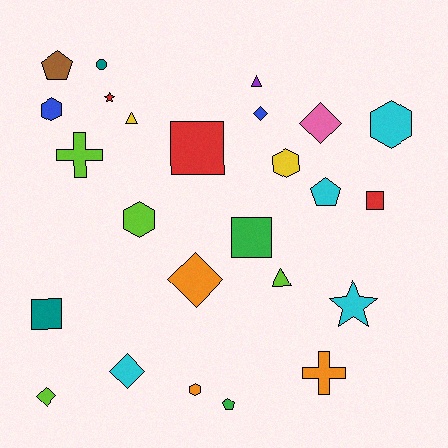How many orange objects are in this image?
There are 3 orange objects.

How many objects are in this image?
There are 25 objects.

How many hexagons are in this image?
There are 5 hexagons.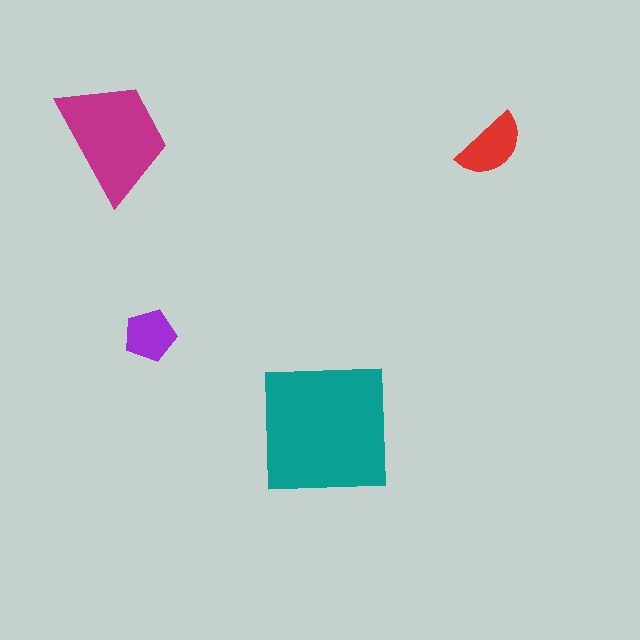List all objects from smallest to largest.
The purple pentagon, the red semicircle, the magenta trapezoid, the teal square.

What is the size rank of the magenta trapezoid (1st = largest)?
2nd.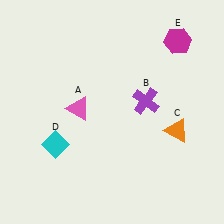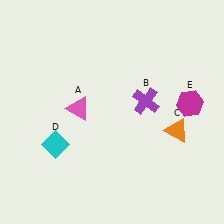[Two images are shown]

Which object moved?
The magenta hexagon (E) moved down.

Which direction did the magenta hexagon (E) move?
The magenta hexagon (E) moved down.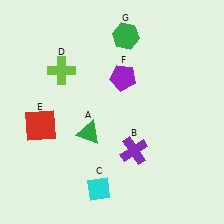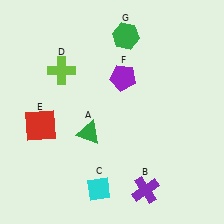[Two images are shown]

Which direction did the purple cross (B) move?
The purple cross (B) moved down.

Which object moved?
The purple cross (B) moved down.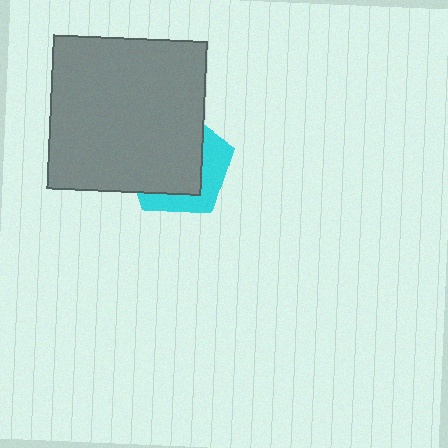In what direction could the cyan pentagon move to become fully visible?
The cyan pentagon could move toward the lower-right. That would shift it out from behind the gray square entirely.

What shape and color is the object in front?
The object in front is a gray square.